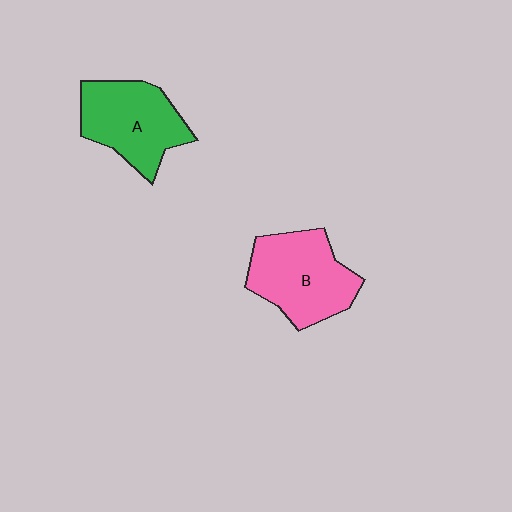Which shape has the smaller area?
Shape A (green).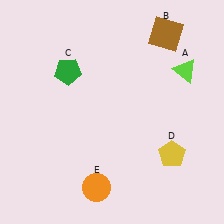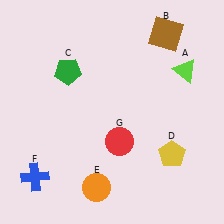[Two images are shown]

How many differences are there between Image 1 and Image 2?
There are 2 differences between the two images.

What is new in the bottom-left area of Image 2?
A blue cross (F) was added in the bottom-left area of Image 2.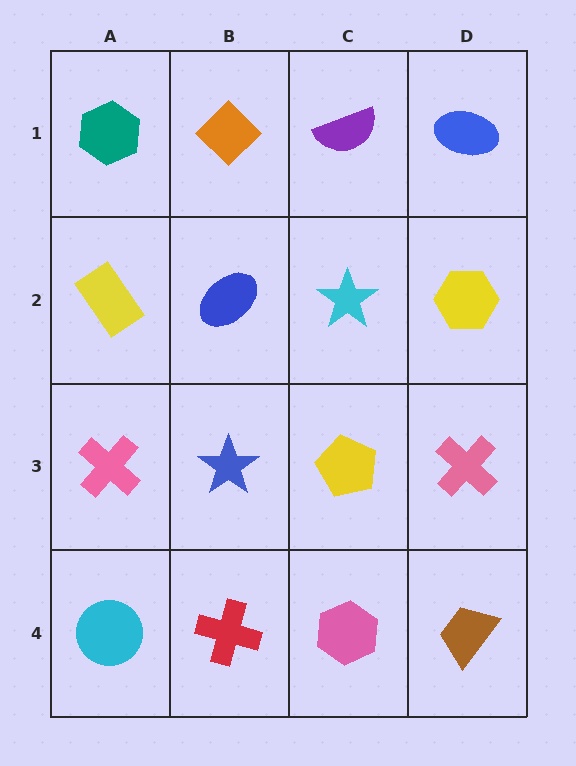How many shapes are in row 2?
4 shapes.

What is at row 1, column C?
A purple semicircle.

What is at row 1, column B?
An orange diamond.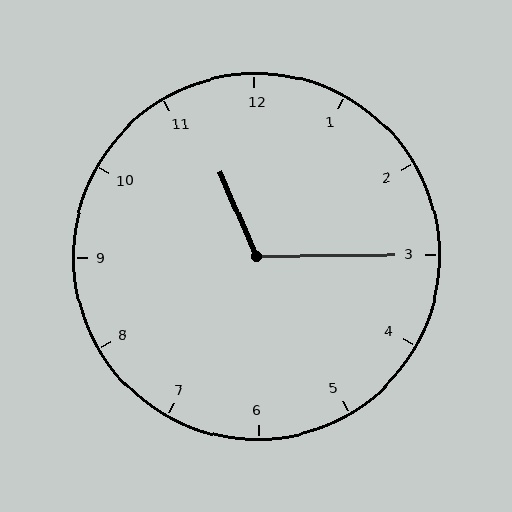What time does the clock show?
11:15.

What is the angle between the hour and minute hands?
Approximately 112 degrees.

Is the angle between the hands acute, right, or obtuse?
It is obtuse.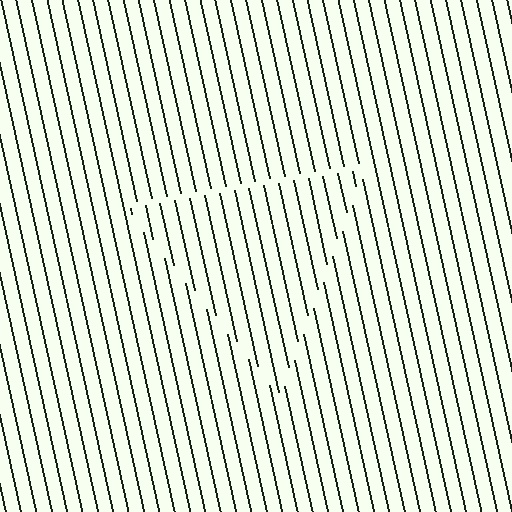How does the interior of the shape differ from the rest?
The interior of the shape contains the same grating, shifted by half a period — the contour is defined by the phase discontinuity where line-ends from the inner and outer gratings abut.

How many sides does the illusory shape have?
3 sides — the line-ends trace a triangle.